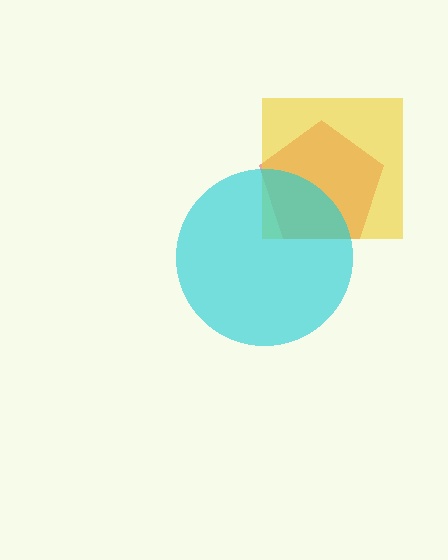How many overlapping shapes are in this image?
There are 3 overlapping shapes in the image.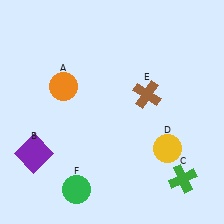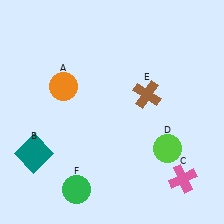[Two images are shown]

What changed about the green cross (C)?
In Image 1, C is green. In Image 2, it changed to pink.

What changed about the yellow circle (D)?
In Image 1, D is yellow. In Image 2, it changed to lime.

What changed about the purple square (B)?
In Image 1, B is purple. In Image 2, it changed to teal.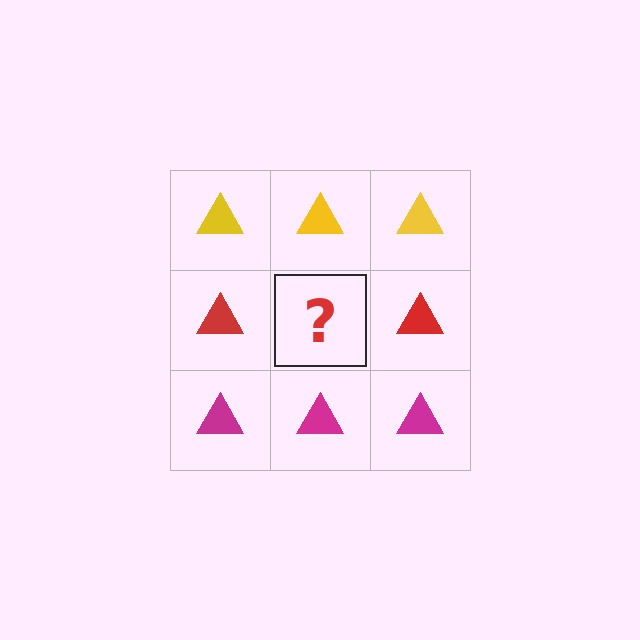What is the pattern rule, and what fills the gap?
The rule is that each row has a consistent color. The gap should be filled with a red triangle.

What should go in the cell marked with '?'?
The missing cell should contain a red triangle.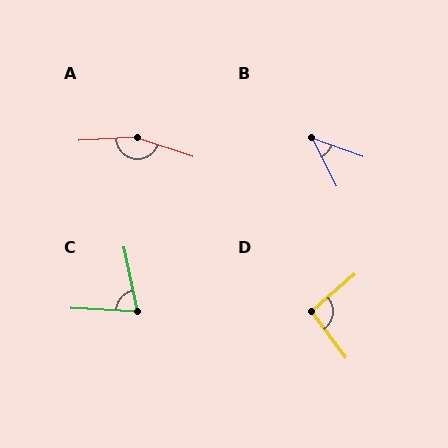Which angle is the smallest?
B, at approximately 44 degrees.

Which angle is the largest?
A, at approximately 158 degrees.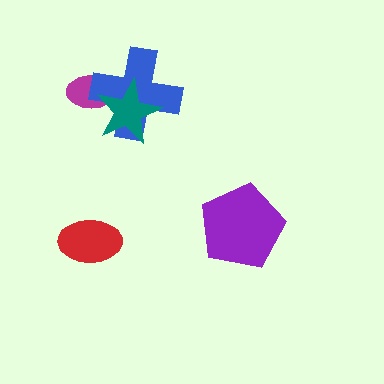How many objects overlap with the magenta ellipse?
2 objects overlap with the magenta ellipse.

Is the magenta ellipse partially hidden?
Yes, it is partially covered by another shape.